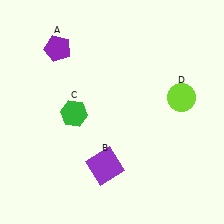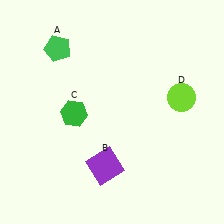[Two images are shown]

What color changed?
The pentagon (A) changed from purple in Image 1 to green in Image 2.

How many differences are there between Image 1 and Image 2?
There is 1 difference between the two images.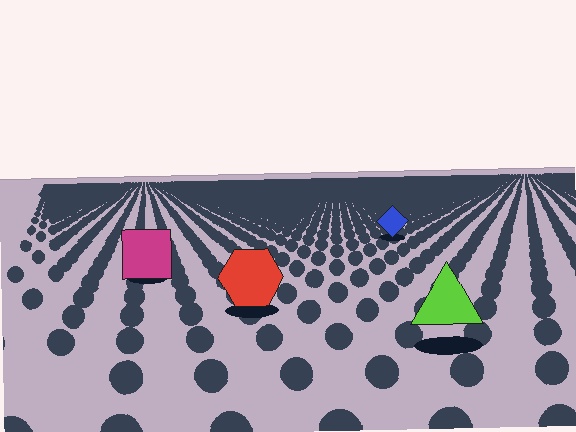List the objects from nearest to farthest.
From nearest to farthest: the lime triangle, the red hexagon, the magenta square, the blue diamond.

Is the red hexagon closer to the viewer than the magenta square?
Yes. The red hexagon is closer — you can tell from the texture gradient: the ground texture is coarser near it.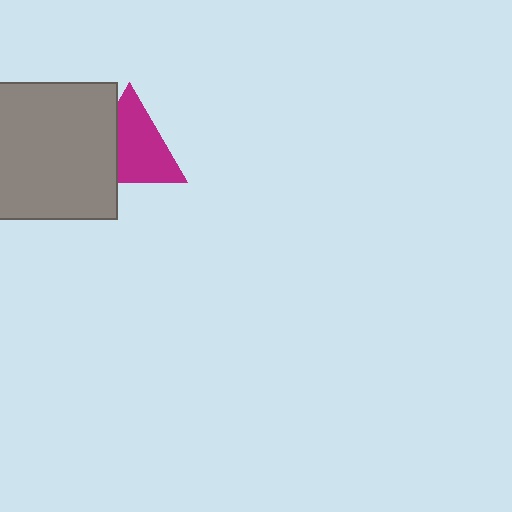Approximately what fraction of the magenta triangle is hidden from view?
Roughly 31% of the magenta triangle is hidden behind the gray square.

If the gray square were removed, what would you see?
You would see the complete magenta triangle.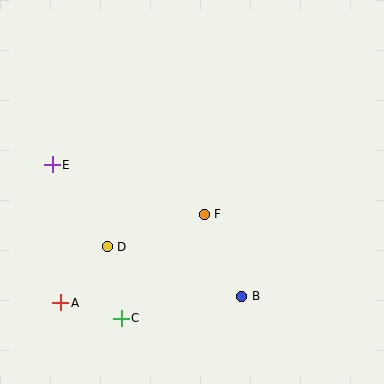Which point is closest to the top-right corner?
Point F is closest to the top-right corner.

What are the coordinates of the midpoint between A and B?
The midpoint between A and B is at (151, 299).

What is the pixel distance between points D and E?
The distance between D and E is 98 pixels.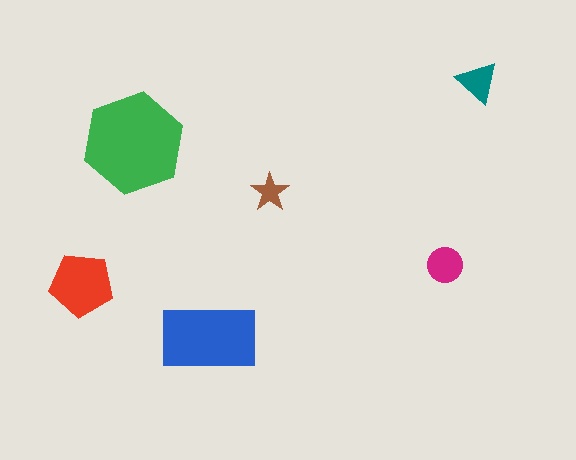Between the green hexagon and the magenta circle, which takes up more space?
The green hexagon.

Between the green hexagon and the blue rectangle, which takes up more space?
The green hexagon.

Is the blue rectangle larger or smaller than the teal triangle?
Larger.